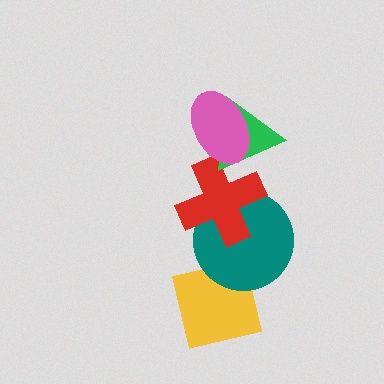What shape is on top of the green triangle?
The pink ellipse is on top of the green triangle.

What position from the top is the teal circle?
The teal circle is 4th from the top.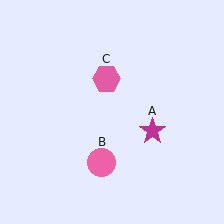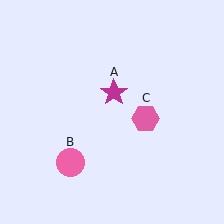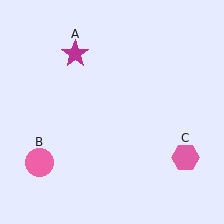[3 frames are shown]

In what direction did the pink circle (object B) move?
The pink circle (object B) moved left.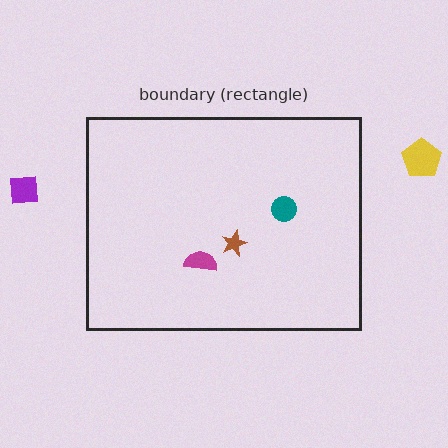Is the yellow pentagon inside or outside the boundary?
Outside.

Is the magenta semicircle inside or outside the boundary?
Inside.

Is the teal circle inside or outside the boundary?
Inside.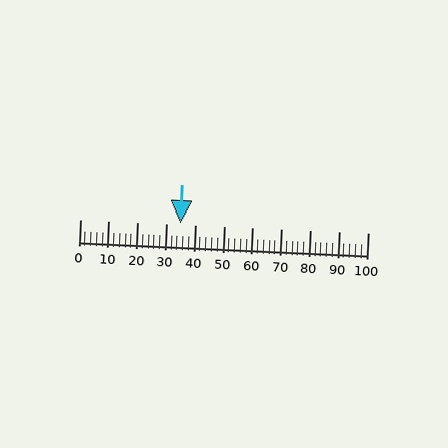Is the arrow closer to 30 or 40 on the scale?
The arrow is closer to 30.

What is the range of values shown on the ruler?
The ruler shows values from 0 to 100.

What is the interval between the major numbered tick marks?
The major tick marks are spaced 10 units apart.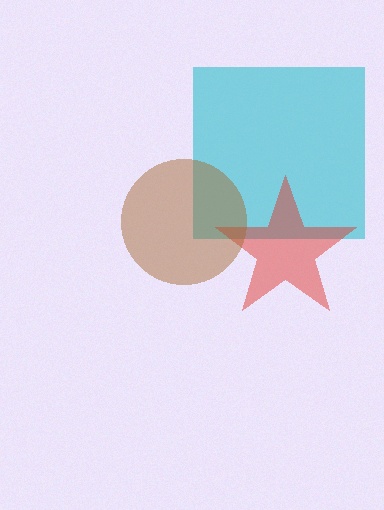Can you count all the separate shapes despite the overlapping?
Yes, there are 3 separate shapes.